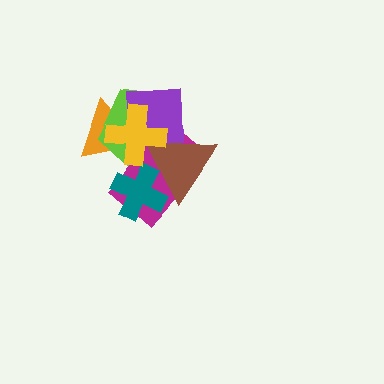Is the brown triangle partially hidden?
Yes, it is partially covered by another shape.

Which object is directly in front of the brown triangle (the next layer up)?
The purple square is directly in front of the brown triangle.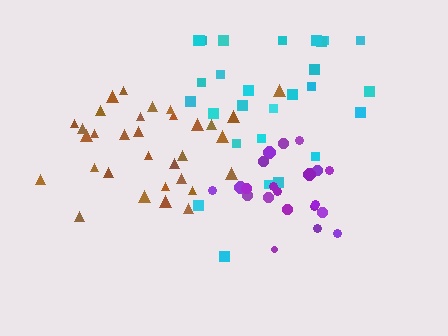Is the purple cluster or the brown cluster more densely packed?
Purple.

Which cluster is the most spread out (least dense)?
Cyan.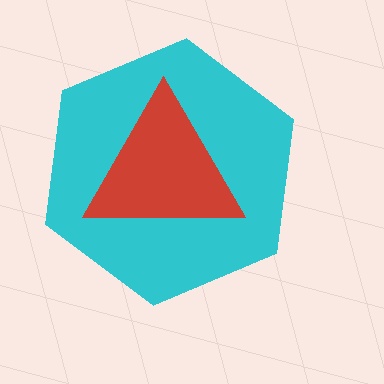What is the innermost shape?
The red triangle.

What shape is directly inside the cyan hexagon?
The red triangle.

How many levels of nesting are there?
2.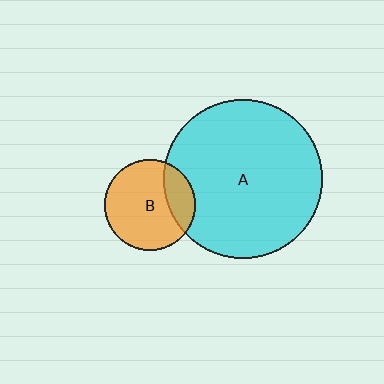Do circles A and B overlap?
Yes.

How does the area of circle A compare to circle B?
Approximately 3.0 times.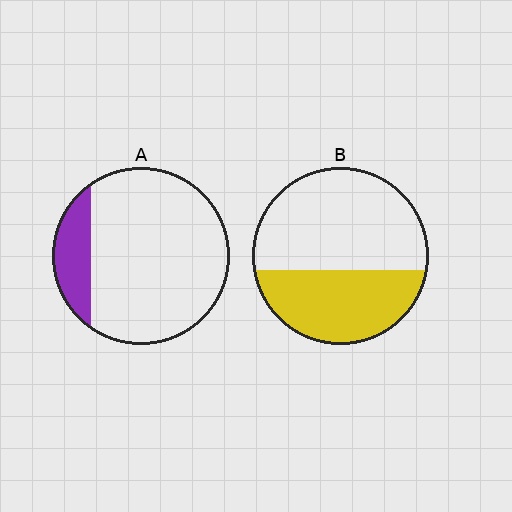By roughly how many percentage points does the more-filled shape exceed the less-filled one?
By roughly 25 percentage points (B over A).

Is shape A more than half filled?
No.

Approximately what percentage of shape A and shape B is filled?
A is approximately 15% and B is approximately 40%.